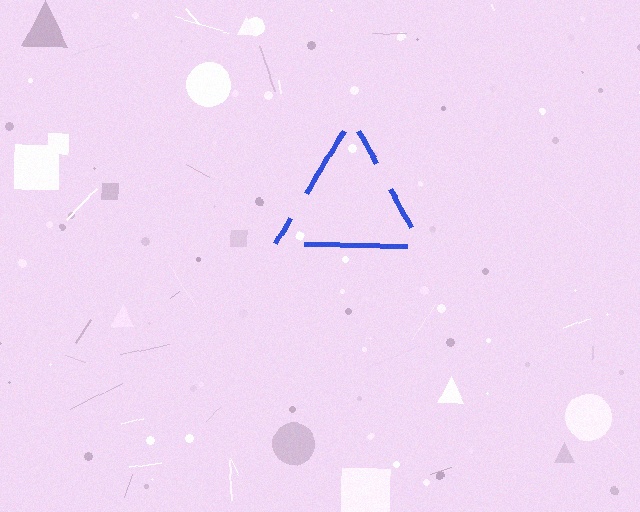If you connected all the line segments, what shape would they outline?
They would outline a triangle.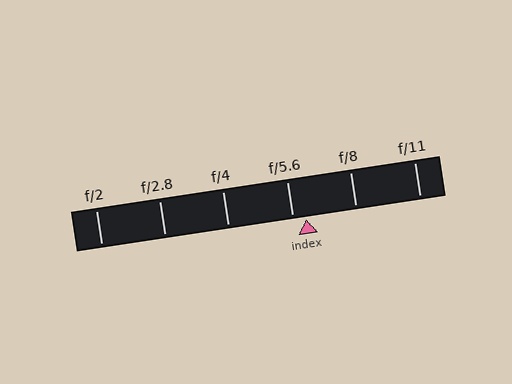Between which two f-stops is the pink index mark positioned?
The index mark is between f/5.6 and f/8.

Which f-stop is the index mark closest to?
The index mark is closest to f/5.6.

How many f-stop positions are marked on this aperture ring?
There are 6 f-stop positions marked.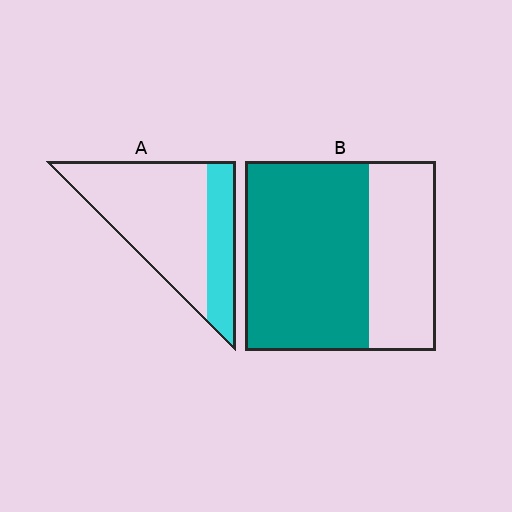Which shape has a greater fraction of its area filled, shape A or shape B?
Shape B.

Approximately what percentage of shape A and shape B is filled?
A is approximately 30% and B is approximately 65%.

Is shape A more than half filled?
No.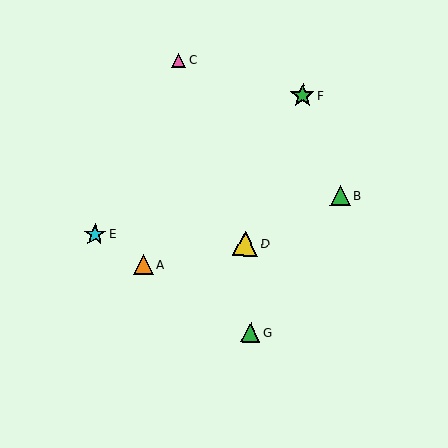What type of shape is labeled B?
Shape B is a green triangle.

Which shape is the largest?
The yellow triangle (labeled D) is the largest.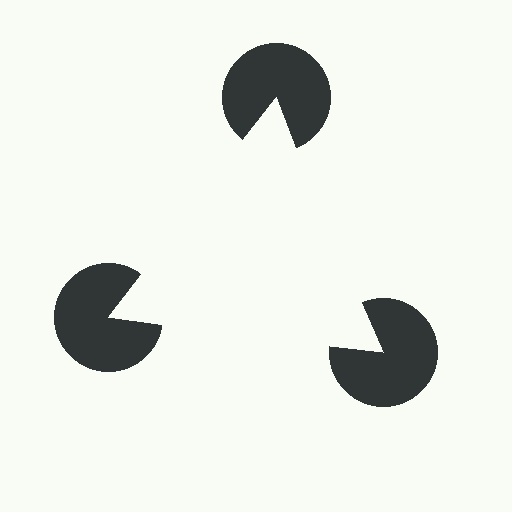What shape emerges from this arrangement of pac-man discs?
An illusory triangle — its edges are inferred from the aligned wedge cuts in the pac-man discs, not physically drawn.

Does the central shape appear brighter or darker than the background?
It typically appears slightly brighter than the background, even though no actual brightness change is drawn.